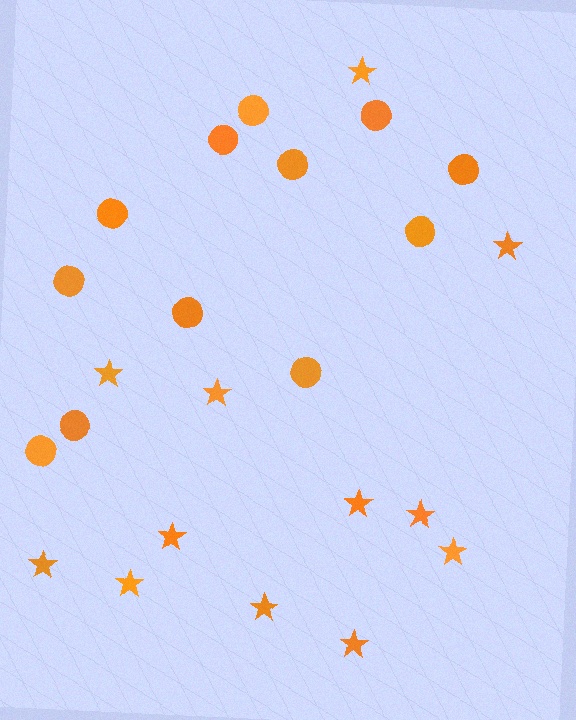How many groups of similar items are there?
There are 2 groups: one group of stars (12) and one group of circles (12).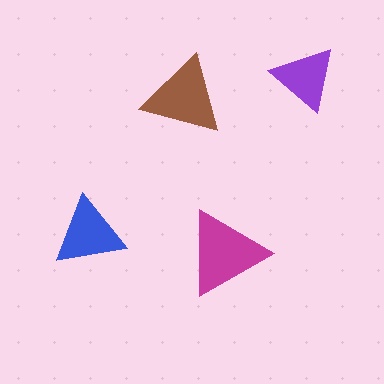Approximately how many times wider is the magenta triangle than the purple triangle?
About 1.5 times wider.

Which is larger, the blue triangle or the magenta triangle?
The magenta one.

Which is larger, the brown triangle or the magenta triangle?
The magenta one.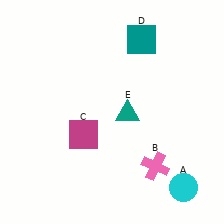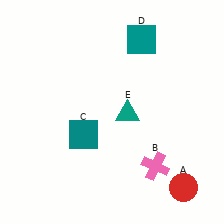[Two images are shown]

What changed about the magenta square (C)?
In Image 1, C is magenta. In Image 2, it changed to teal.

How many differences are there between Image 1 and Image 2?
There are 2 differences between the two images.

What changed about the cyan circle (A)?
In Image 1, A is cyan. In Image 2, it changed to red.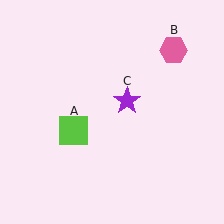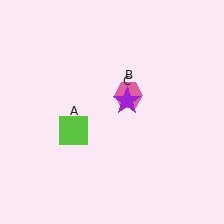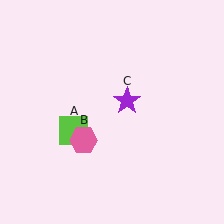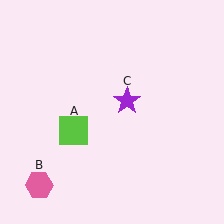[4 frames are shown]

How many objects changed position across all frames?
1 object changed position: pink hexagon (object B).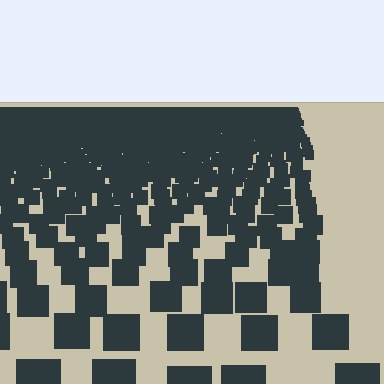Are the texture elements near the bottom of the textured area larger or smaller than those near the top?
Larger. Near the bottom, elements are closer to the viewer and appear at a bigger on-screen size.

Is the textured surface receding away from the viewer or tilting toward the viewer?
The surface is receding away from the viewer. Texture elements get smaller and denser toward the top.